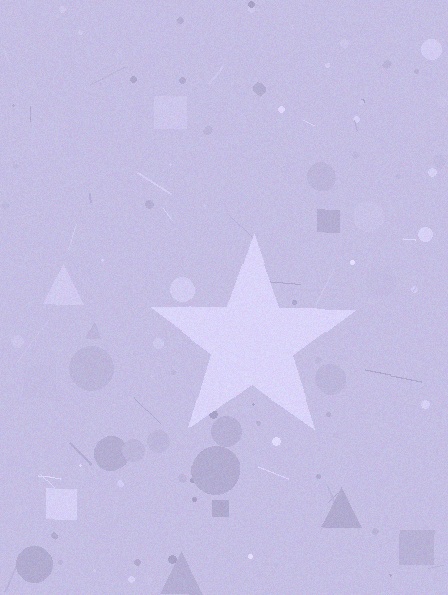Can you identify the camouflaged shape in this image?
The camouflaged shape is a star.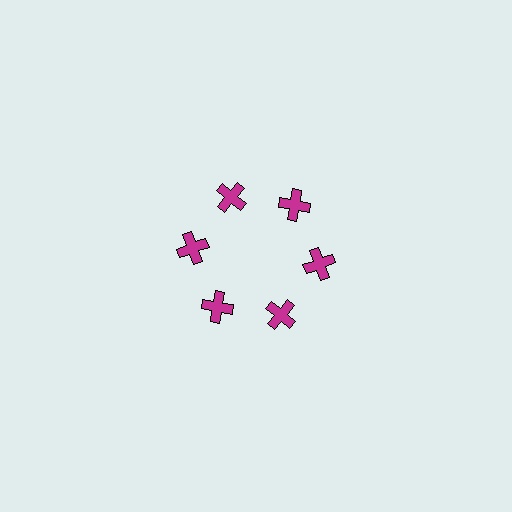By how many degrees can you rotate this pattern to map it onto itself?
The pattern maps onto itself every 60 degrees of rotation.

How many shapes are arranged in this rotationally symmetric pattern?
There are 6 shapes, arranged in 6 groups of 1.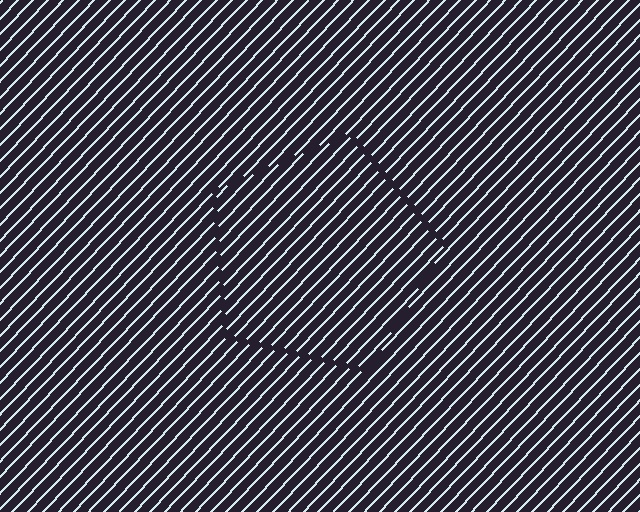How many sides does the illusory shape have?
5 sides — the line-ends trace a pentagon.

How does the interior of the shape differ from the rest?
The interior of the shape contains the same grating, shifted by half a period — the contour is defined by the phase discontinuity where line-ends from the inner and outer gratings abut.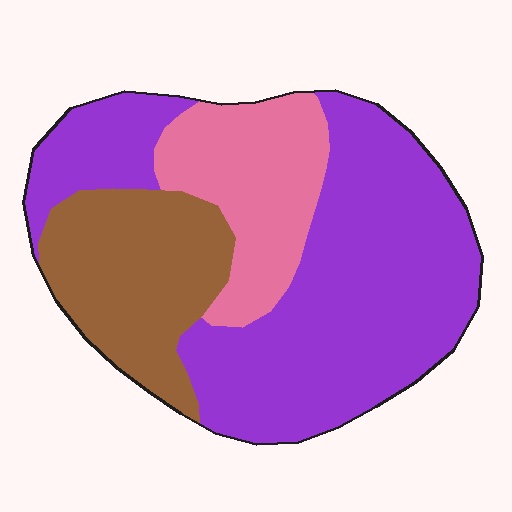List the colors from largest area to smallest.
From largest to smallest: purple, brown, pink.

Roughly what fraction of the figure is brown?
Brown covers 23% of the figure.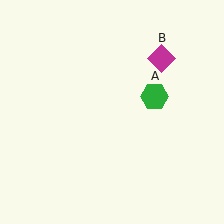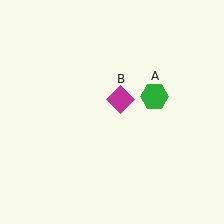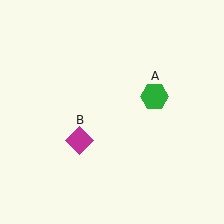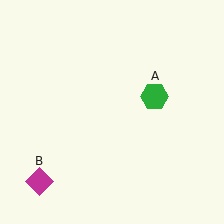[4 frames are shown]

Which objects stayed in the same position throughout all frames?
Green hexagon (object A) remained stationary.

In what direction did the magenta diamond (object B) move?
The magenta diamond (object B) moved down and to the left.